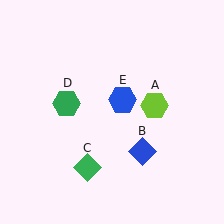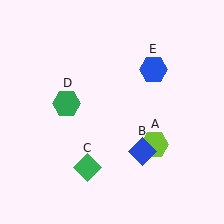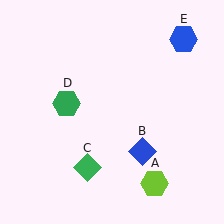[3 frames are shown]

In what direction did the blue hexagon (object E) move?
The blue hexagon (object E) moved up and to the right.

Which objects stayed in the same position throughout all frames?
Blue diamond (object B) and green diamond (object C) and green hexagon (object D) remained stationary.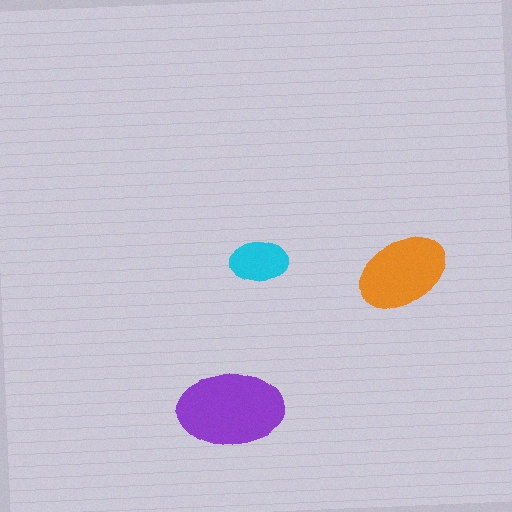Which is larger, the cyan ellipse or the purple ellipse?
The purple one.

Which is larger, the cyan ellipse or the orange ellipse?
The orange one.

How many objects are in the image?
There are 3 objects in the image.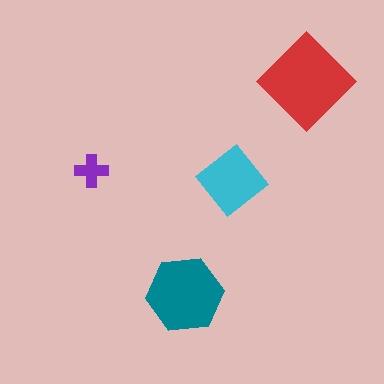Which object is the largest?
The red diamond.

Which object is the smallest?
The purple cross.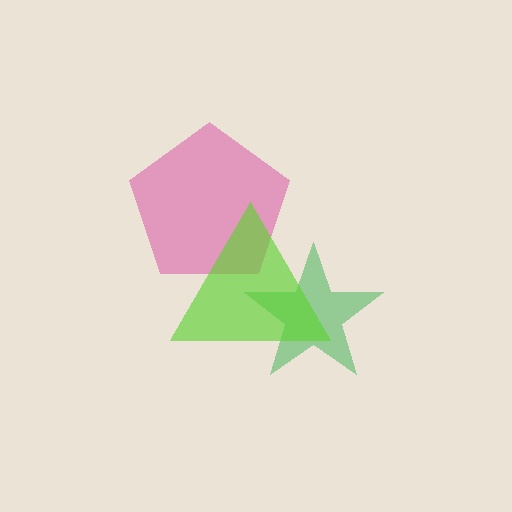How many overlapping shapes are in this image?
There are 3 overlapping shapes in the image.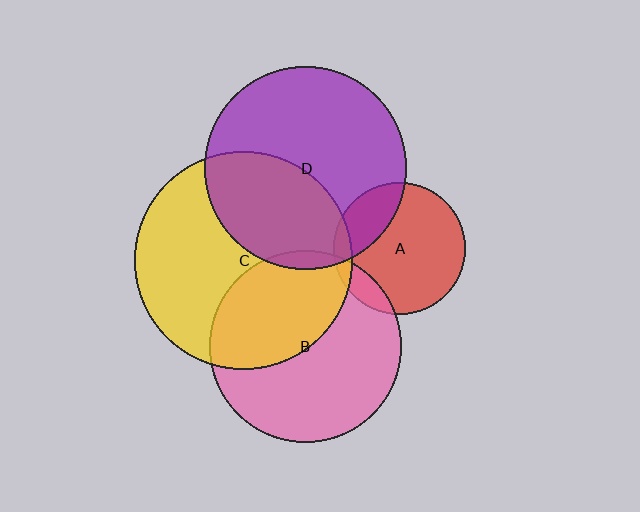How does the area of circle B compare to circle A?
Approximately 2.1 times.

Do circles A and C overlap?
Yes.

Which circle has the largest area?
Circle C (yellow).